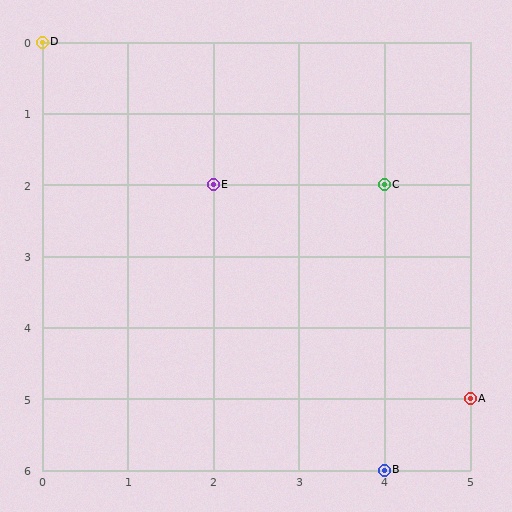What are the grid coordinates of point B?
Point B is at grid coordinates (4, 6).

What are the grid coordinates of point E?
Point E is at grid coordinates (2, 2).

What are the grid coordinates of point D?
Point D is at grid coordinates (0, 0).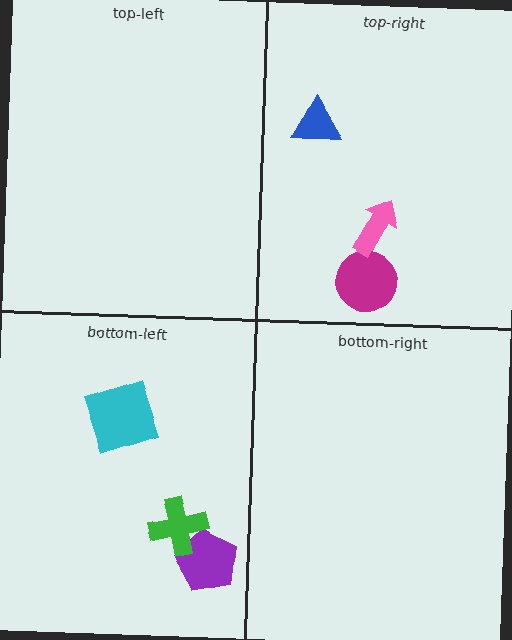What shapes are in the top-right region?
The magenta circle, the blue triangle, the pink arrow.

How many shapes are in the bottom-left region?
3.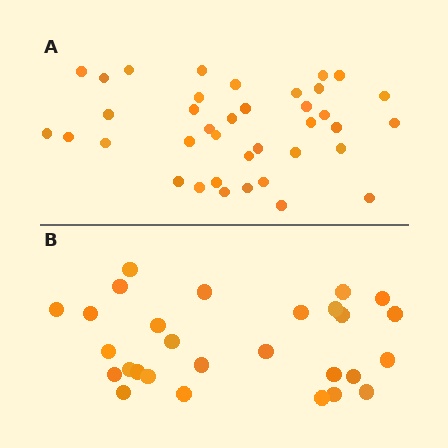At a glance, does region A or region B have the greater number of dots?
Region A (the top region) has more dots.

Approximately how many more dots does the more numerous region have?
Region A has roughly 10 or so more dots than region B.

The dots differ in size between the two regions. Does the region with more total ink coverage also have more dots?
No. Region B has more total ink coverage because its dots are larger, but region A actually contains more individual dots. Total area can be misleading — the number of items is what matters here.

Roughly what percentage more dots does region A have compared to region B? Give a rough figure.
About 35% more.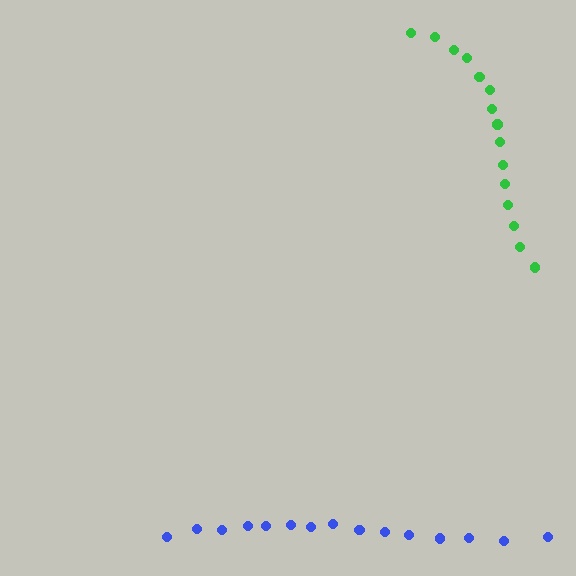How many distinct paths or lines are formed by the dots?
There are 2 distinct paths.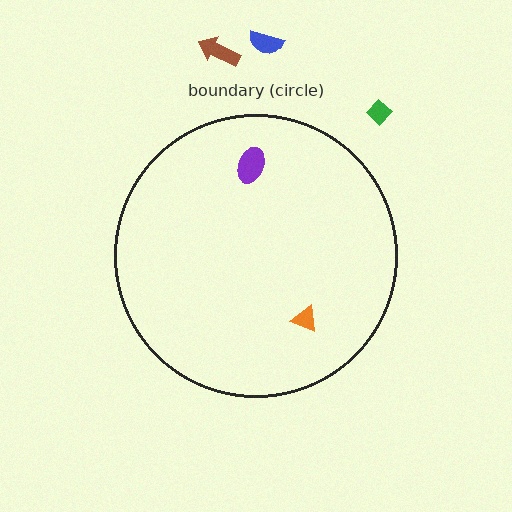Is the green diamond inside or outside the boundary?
Outside.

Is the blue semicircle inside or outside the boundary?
Outside.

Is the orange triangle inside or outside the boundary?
Inside.